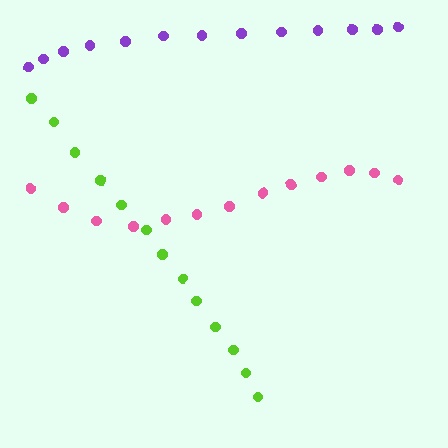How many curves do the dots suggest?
There are 3 distinct paths.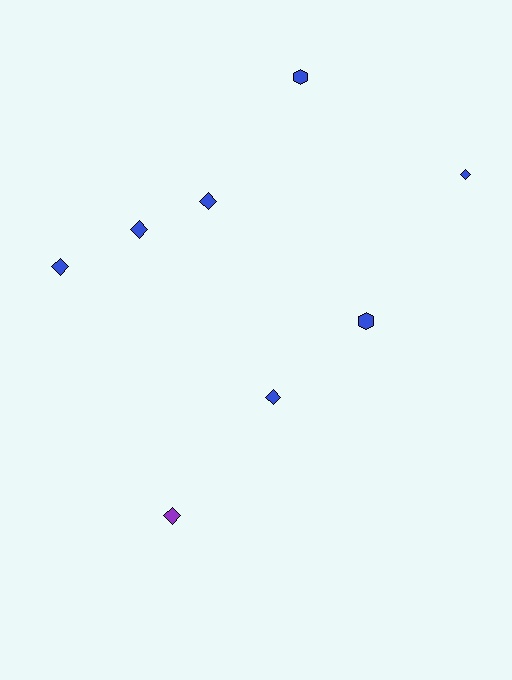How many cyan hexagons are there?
There are no cyan hexagons.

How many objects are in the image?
There are 8 objects.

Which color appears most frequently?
Blue, with 7 objects.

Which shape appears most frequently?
Diamond, with 6 objects.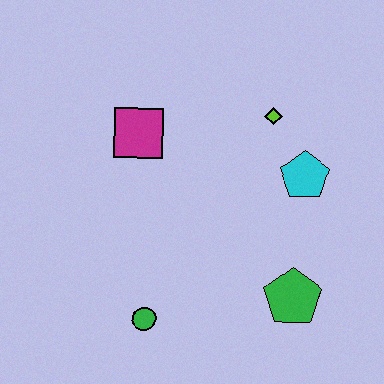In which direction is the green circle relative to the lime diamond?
The green circle is below the lime diamond.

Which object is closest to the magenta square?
The lime diamond is closest to the magenta square.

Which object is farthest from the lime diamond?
The green circle is farthest from the lime diamond.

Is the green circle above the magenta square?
No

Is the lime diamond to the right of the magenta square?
Yes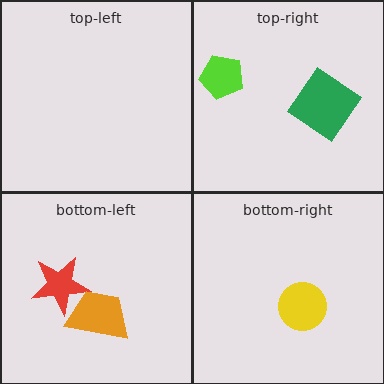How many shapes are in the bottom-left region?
2.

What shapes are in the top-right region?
The lime pentagon, the green diamond.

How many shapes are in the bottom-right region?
1.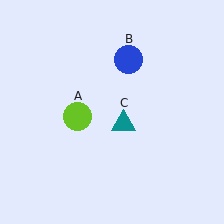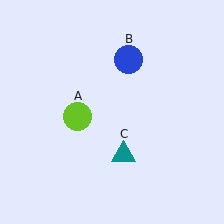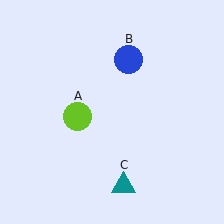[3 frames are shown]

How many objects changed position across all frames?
1 object changed position: teal triangle (object C).